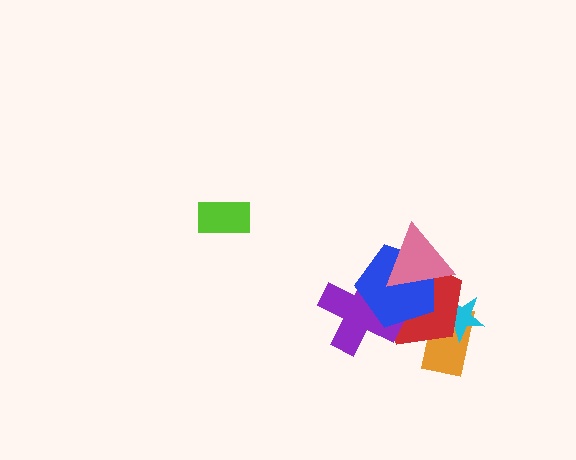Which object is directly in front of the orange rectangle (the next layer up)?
The cyan star is directly in front of the orange rectangle.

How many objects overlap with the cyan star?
2 objects overlap with the cyan star.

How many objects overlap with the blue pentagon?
3 objects overlap with the blue pentagon.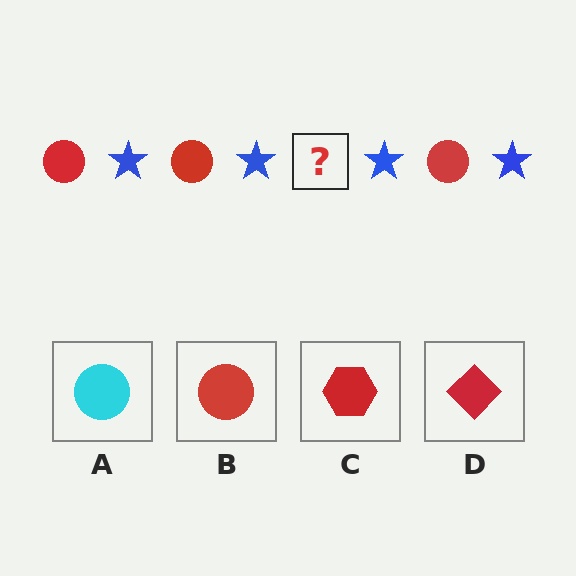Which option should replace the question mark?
Option B.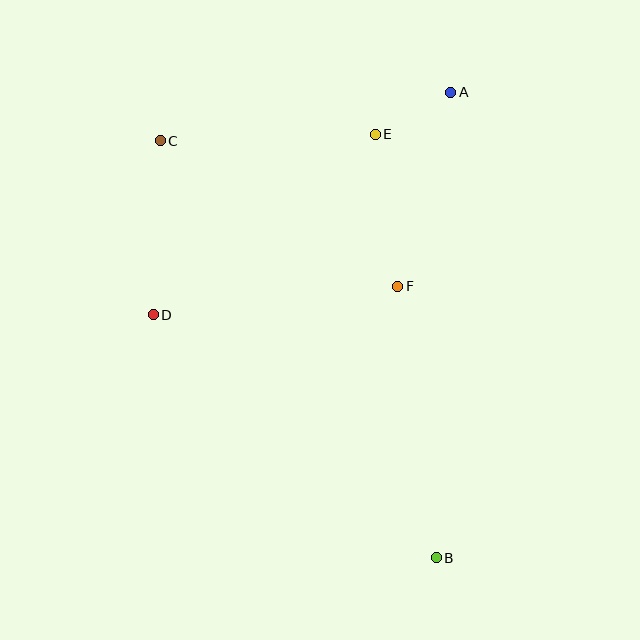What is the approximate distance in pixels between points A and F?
The distance between A and F is approximately 201 pixels.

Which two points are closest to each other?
Points A and E are closest to each other.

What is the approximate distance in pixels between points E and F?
The distance between E and F is approximately 154 pixels.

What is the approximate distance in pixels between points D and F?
The distance between D and F is approximately 246 pixels.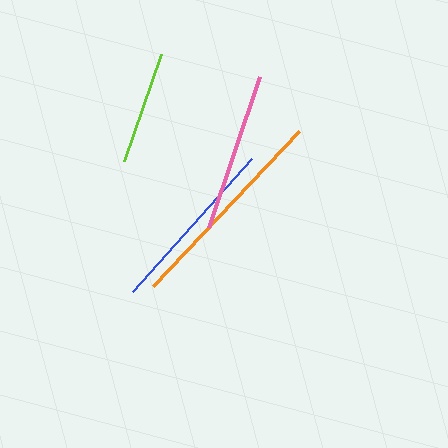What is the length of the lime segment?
The lime segment is approximately 114 pixels long.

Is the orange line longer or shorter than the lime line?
The orange line is longer than the lime line.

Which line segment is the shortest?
The lime line is the shortest at approximately 114 pixels.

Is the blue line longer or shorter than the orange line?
The orange line is longer than the blue line.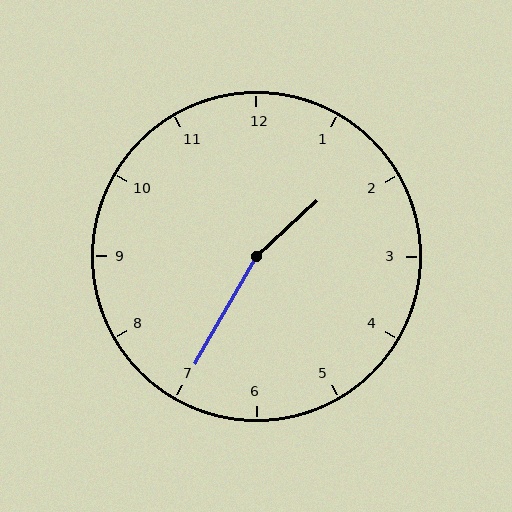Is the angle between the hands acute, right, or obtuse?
It is obtuse.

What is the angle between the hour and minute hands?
Approximately 162 degrees.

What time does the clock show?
1:35.